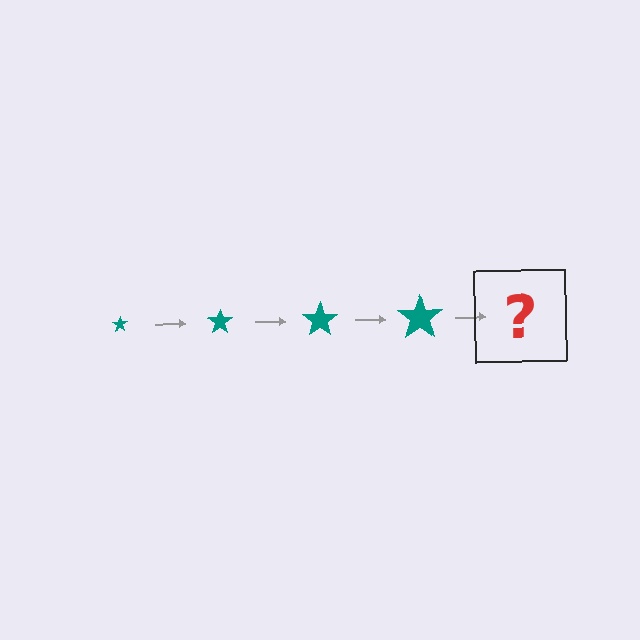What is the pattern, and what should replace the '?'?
The pattern is that the star gets progressively larger each step. The '?' should be a teal star, larger than the previous one.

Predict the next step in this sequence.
The next step is a teal star, larger than the previous one.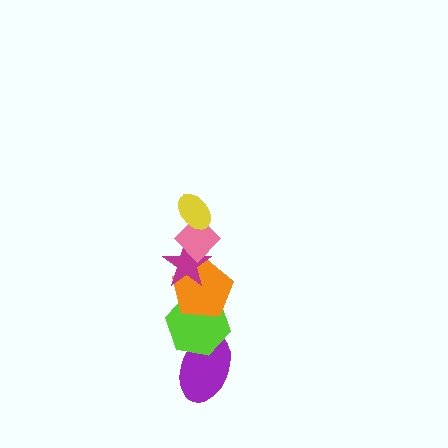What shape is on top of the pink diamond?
The yellow ellipse is on top of the pink diamond.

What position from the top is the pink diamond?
The pink diamond is 2nd from the top.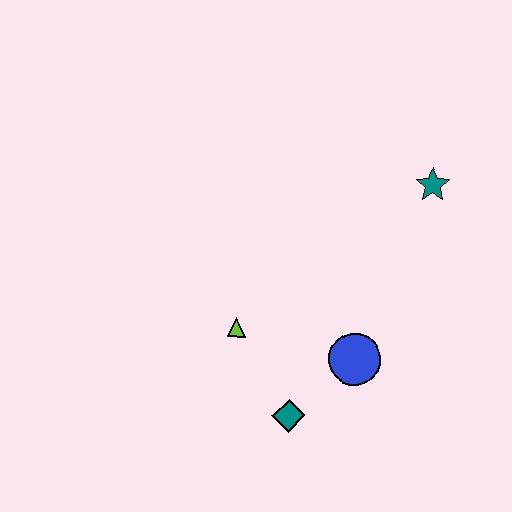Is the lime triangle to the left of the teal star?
Yes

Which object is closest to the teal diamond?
The blue circle is closest to the teal diamond.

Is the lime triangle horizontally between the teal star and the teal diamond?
No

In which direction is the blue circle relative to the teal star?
The blue circle is below the teal star.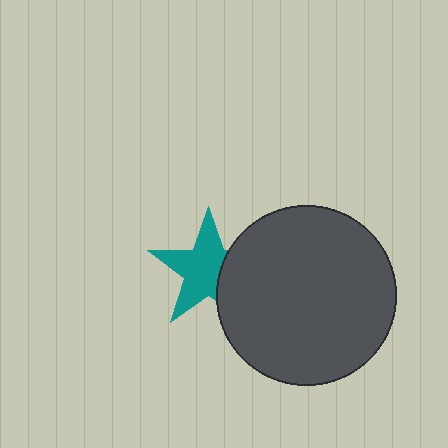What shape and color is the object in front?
The object in front is a dark gray circle.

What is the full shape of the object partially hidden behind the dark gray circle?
The partially hidden object is a teal star.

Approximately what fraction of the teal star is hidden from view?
Roughly 32% of the teal star is hidden behind the dark gray circle.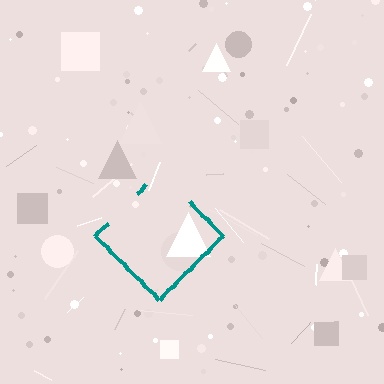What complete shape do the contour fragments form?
The contour fragments form a diamond.